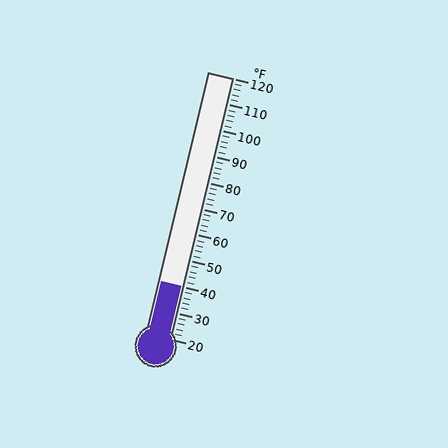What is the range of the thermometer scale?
The thermometer scale ranges from 20°F to 120°F.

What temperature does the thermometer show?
The thermometer shows approximately 40°F.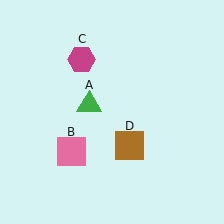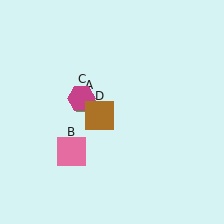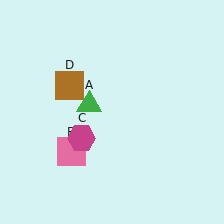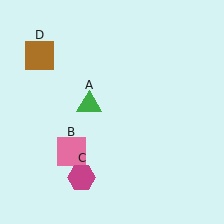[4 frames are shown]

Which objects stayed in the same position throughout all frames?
Green triangle (object A) and pink square (object B) remained stationary.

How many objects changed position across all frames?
2 objects changed position: magenta hexagon (object C), brown square (object D).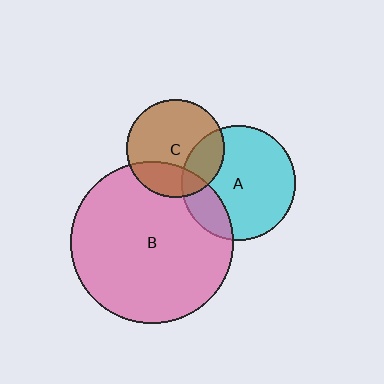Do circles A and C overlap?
Yes.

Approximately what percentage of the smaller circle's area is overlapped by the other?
Approximately 25%.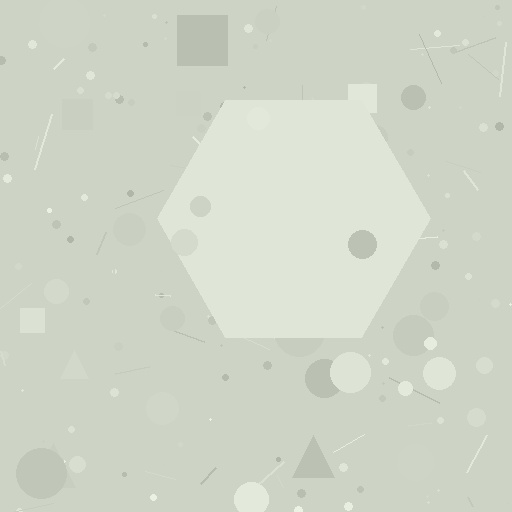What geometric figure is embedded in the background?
A hexagon is embedded in the background.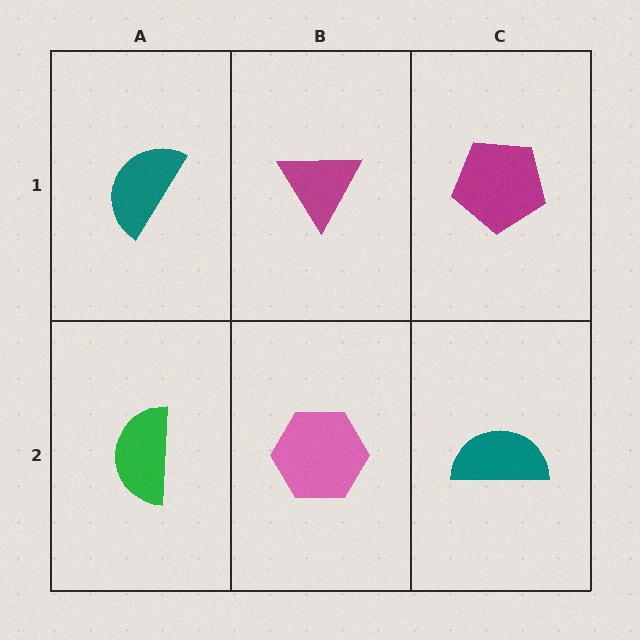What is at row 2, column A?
A green semicircle.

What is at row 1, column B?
A magenta triangle.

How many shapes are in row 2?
3 shapes.